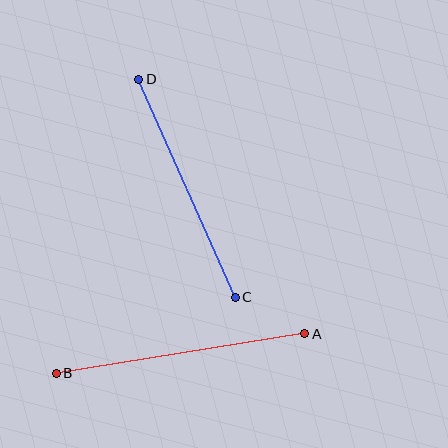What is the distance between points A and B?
The distance is approximately 251 pixels.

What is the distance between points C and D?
The distance is approximately 238 pixels.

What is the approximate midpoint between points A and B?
The midpoint is at approximately (181, 353) pixels.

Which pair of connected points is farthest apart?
Points A and B are farthest apart.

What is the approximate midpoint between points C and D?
The midpoint is at approximately (187, 188) pixels.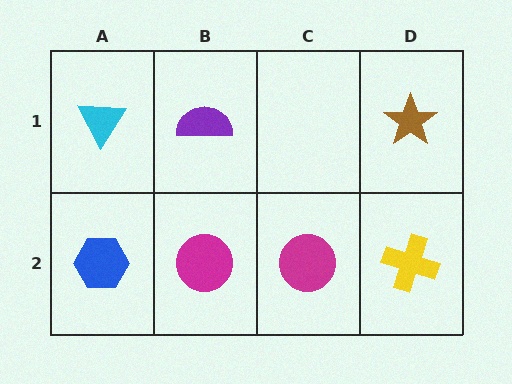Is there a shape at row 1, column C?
No, that cell is empty.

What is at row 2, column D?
A yellow cross.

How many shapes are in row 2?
4 shapes.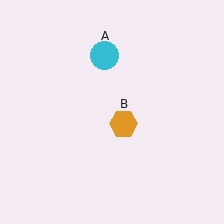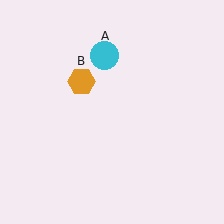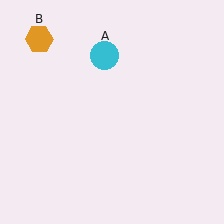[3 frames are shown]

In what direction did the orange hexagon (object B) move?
The orange hexagon (object B) moved up and to the left.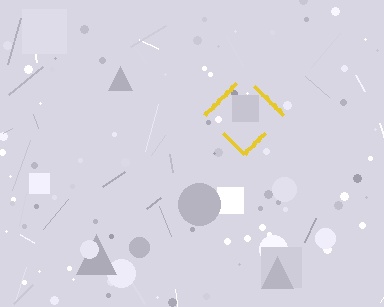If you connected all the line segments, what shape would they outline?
They would outline a diamond.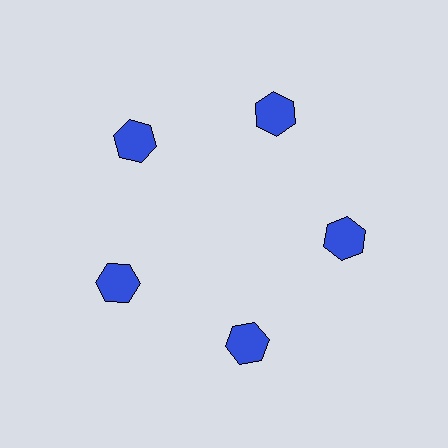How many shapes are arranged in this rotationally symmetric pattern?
There are 5 shapes, arranged in 5 groups of 1.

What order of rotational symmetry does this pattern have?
This pattern has 5-fold rotational symmetry.